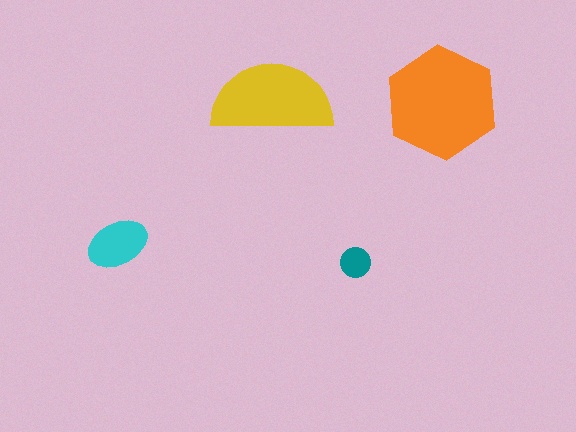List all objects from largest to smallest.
The orange hexagon, the yellow semicircle, the cyan ellipse, the teal circle.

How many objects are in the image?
There are 4 objects in the image.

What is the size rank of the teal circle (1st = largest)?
4th.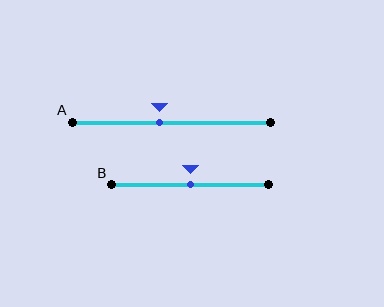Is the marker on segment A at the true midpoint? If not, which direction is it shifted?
No, the marker on segment A is shifted to the left by about 6% of the segment length.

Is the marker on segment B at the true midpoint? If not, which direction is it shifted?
Yes, the marker on segment B is at the true midpoint.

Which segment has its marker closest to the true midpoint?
Segment B has its marker closest to the true midpoint.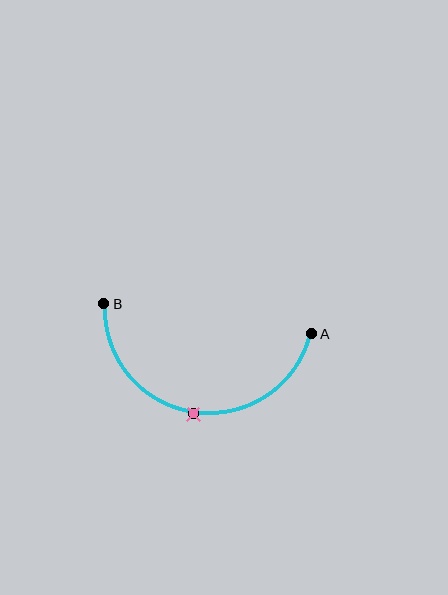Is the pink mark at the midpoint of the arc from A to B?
Yes. The pink mark lies on the arc at equal arc-length from both A and B — it is the arc midpoint.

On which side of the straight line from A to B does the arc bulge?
The arc bulges below the straight line connecting A and B.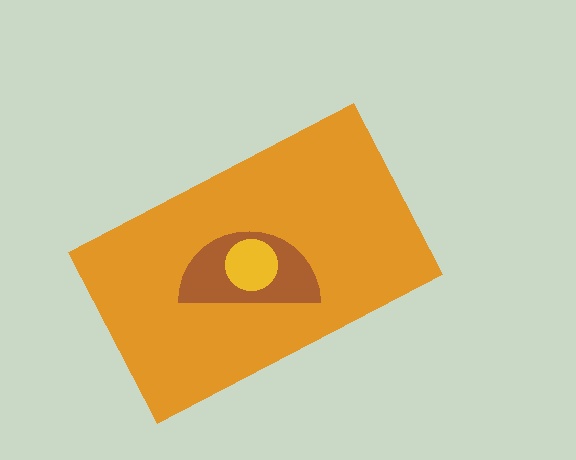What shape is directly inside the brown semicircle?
The yellow circle.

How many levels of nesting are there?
3.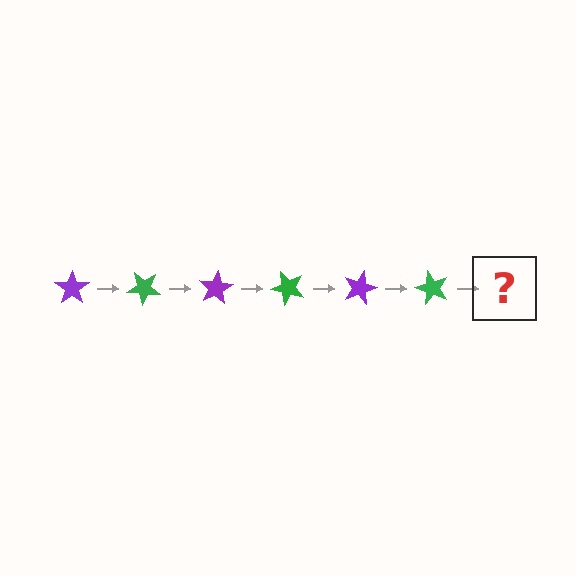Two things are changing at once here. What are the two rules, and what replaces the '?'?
The two rules are that it rotates 40 degrees each step and the color cycles through purple and green. The '?' should be a purple star, rotated 240 degrees from the start.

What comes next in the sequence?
The next element should be a purple star, rotated 240 degrees from the start.